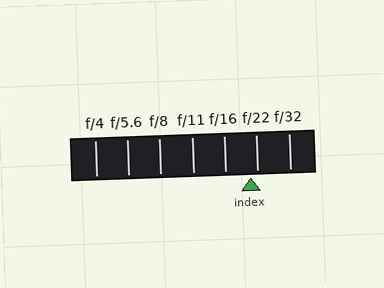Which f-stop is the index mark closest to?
The index mark is closest to f/22.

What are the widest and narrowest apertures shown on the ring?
The widest aperture shown is f/4 and the narrowest is f/32.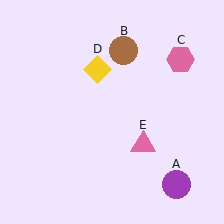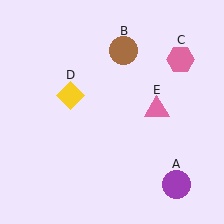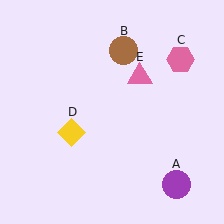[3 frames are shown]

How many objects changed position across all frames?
2 objects changed position: yellow diamond (object D), pink triangle (object E).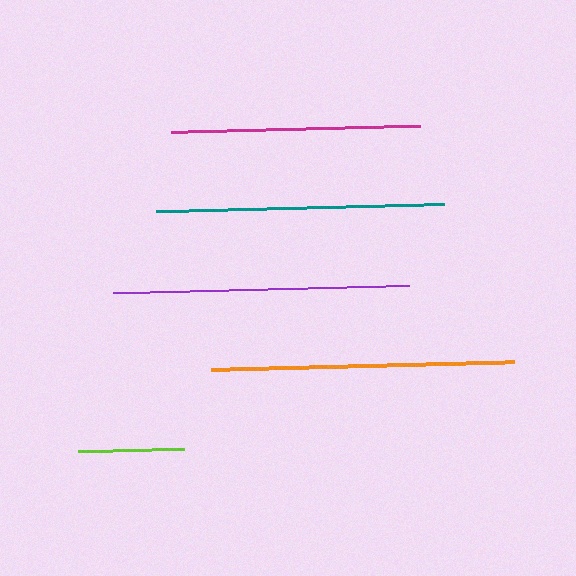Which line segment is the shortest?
The lime line is the shortest at approximately 106 pixels.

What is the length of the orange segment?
The orange segment is approximately 302 pixels long.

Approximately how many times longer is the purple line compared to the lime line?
The purple line is approximately 2.8 times the length of the lime line.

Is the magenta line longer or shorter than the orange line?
The orange line is longer than the magenta line.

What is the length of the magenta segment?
The magenta segment is approximately 249 pixels long.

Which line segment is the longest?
The orange line is the longest at approximately 302 pixels.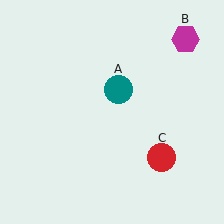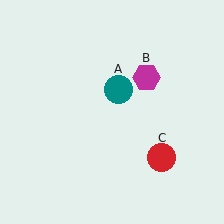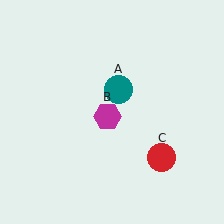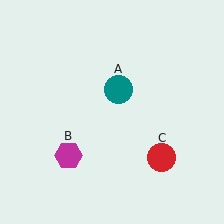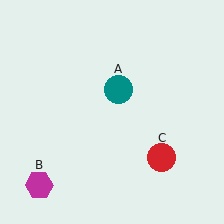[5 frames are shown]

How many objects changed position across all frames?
1 object changed position: magenta hexagon (object B).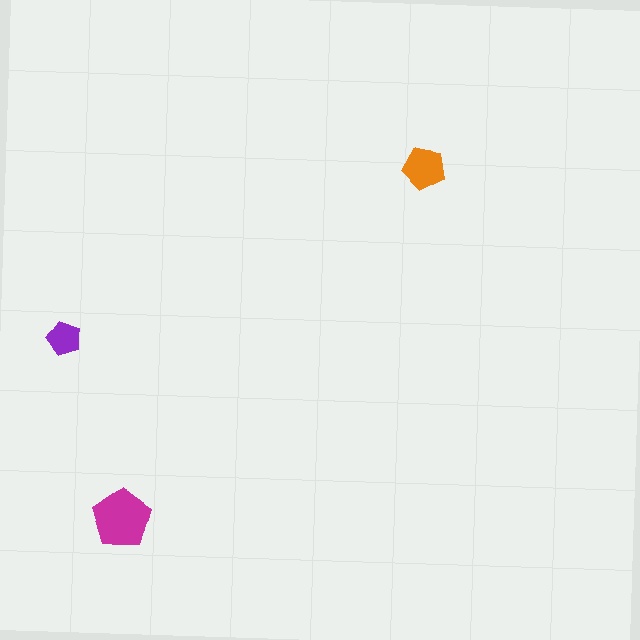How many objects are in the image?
There are 3 objects in the image.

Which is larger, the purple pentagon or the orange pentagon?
The orange one.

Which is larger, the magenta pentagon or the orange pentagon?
The magenta one.